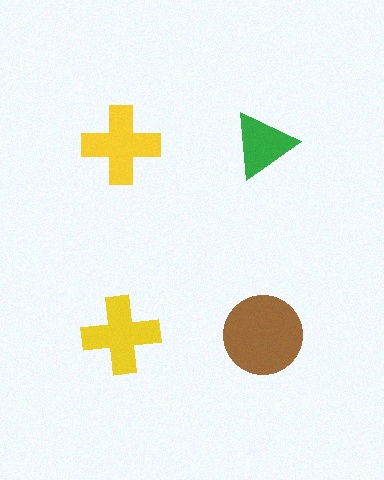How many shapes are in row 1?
2 shapes.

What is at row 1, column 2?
A green triangle.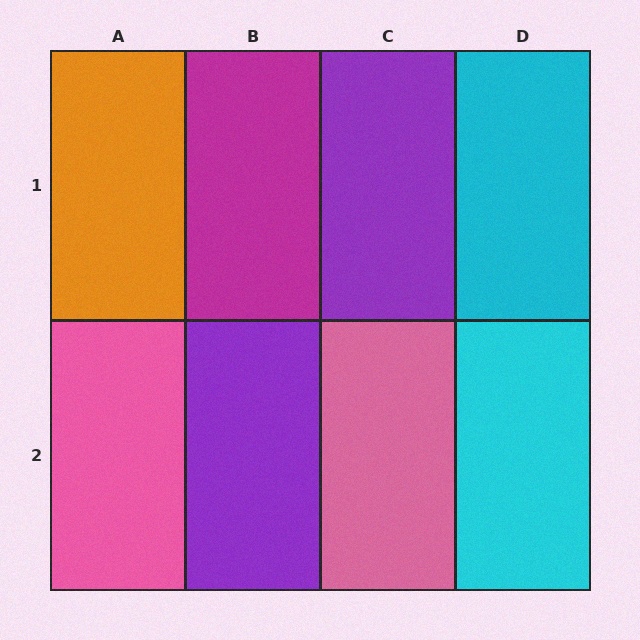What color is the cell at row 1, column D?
Cyan.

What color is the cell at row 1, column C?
Purple.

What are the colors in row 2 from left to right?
Pink, purple, pink, cyan.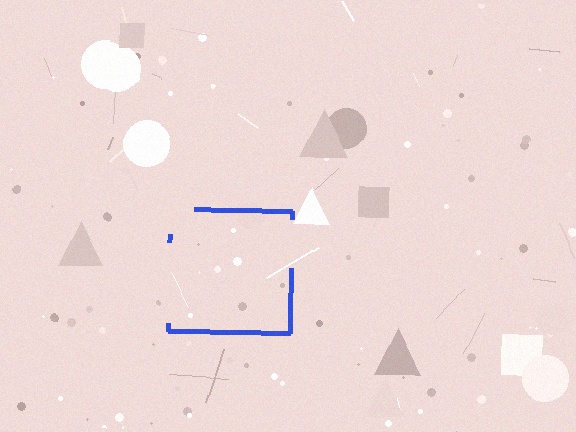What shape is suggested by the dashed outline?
The dashed outline suggests a square.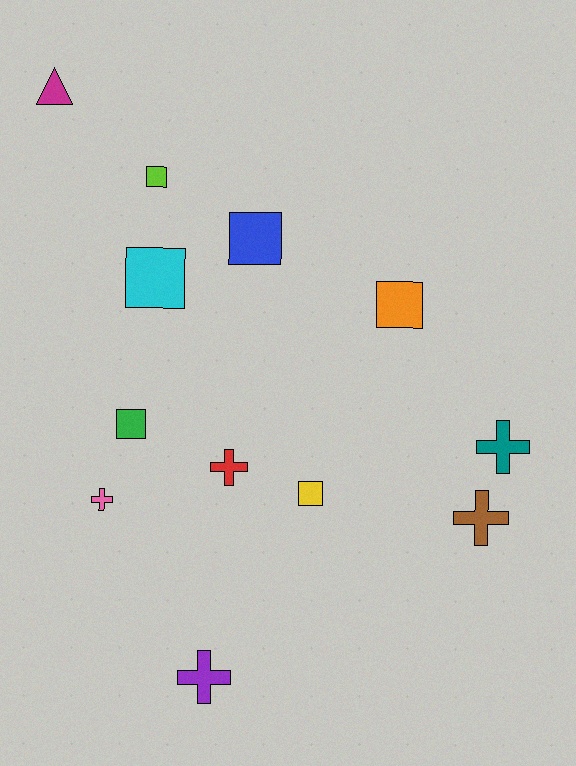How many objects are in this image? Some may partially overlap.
There are 12 objects.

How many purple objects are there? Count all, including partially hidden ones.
There is 1 purple object.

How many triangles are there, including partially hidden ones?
There is 1 triangle.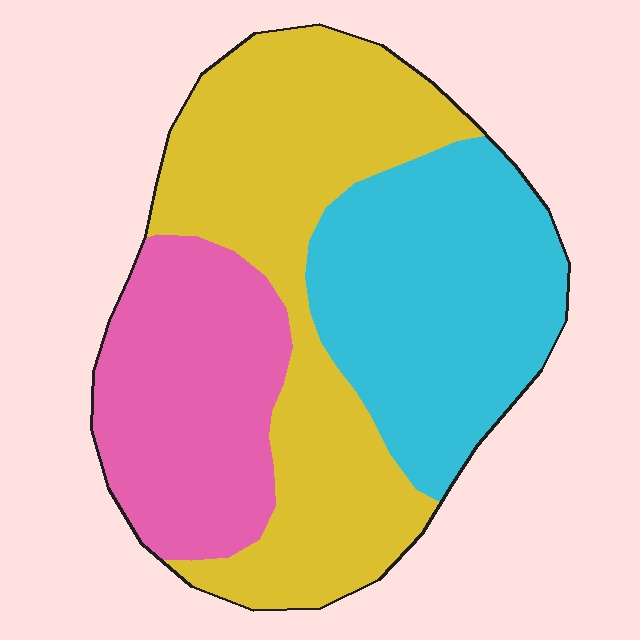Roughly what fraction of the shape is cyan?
Cyan covers around 30% of the shape.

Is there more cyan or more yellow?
Yellow.